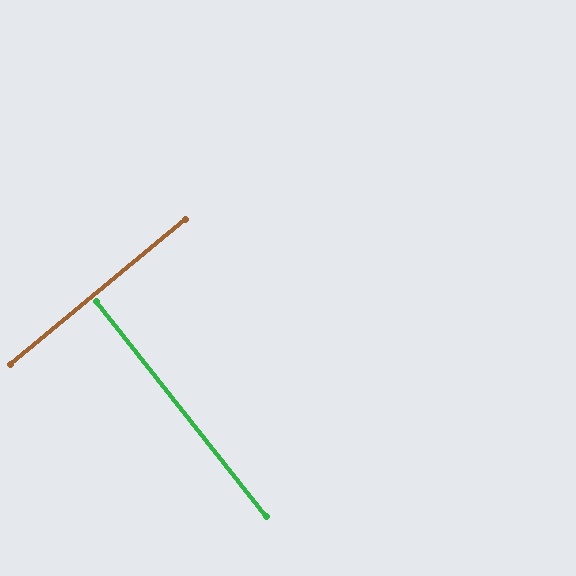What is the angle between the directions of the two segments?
Approximately 89 degrees.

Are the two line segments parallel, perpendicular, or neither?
Perpendicular — they meet at approximately 89°.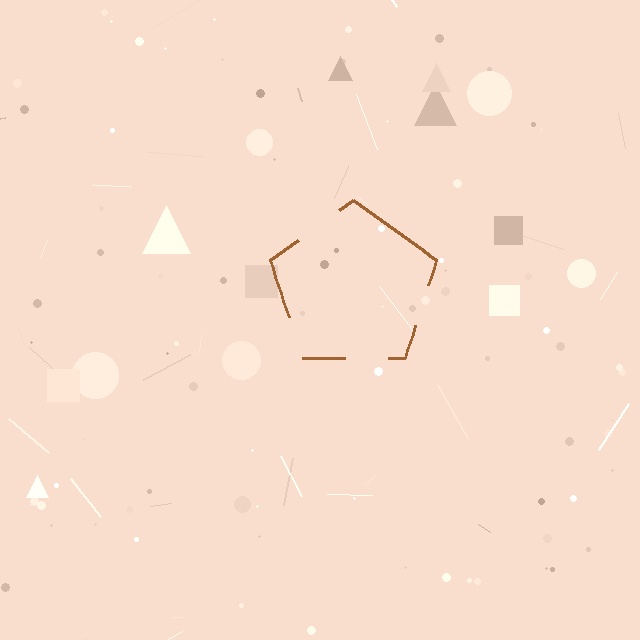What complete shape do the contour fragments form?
The contour fragments form a pentagon.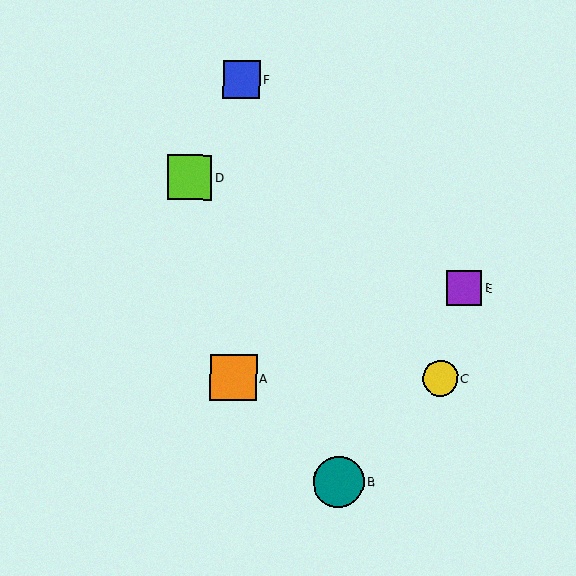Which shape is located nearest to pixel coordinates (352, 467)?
The teal circle (labeled B) at (338, 482) is nearest to that location.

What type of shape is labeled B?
Shape B is a teal circle.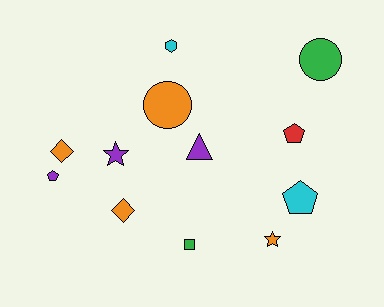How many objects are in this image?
There are 12 objects.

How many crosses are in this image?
There are no crosses.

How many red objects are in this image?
There is 1 red object.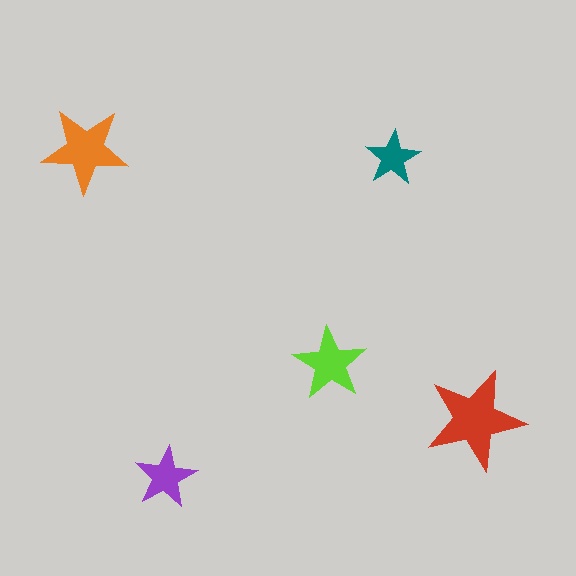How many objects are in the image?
There are 5 objects in the image.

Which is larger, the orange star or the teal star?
The orange one.